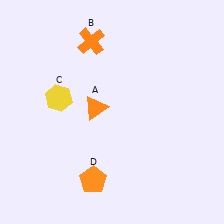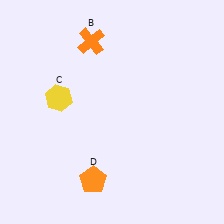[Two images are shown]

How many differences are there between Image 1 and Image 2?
There is 1 difference between the two images.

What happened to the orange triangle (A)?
The orange triangle (A) was removed in Image 2. It was in the top-left area of Image 1.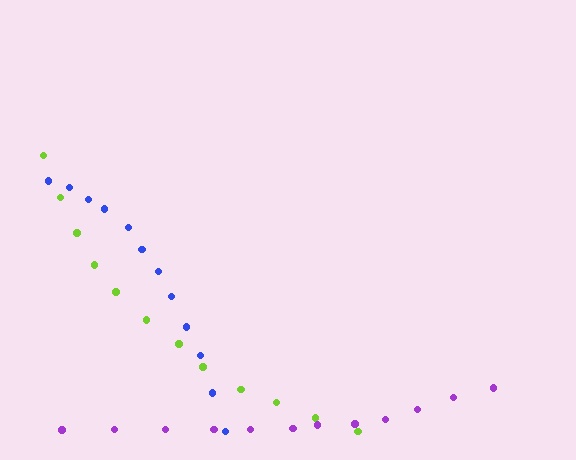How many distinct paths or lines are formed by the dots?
There are 3 distinct paths.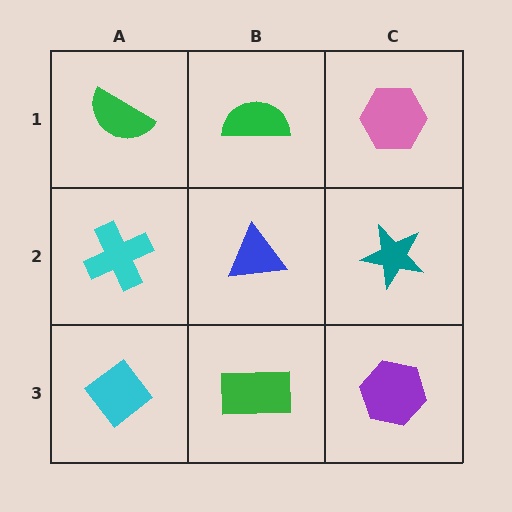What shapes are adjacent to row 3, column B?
A blue triangle (row 2, column B), a cyan diamond (row 3, column A), a purple hexagon (row 3, column C).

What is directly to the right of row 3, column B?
A purple hexagon.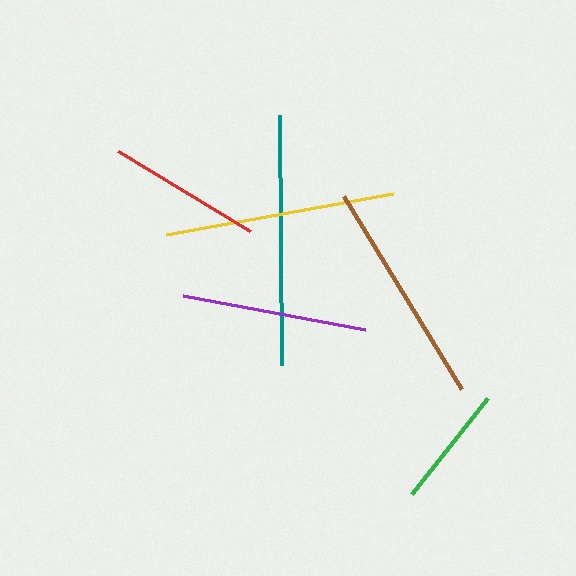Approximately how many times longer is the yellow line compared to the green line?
The yellow line is approximately 1.9 times the length of the green line.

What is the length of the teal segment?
The teal segment is approximately 250 pixels long.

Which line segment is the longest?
The teal line is the longest at approximately 250 pixels.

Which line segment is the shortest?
The green line is the shortest at approximately 122 pixels.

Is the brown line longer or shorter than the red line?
The brown line is longer than the red line.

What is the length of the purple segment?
The purple segment is approximately 185 pixels long.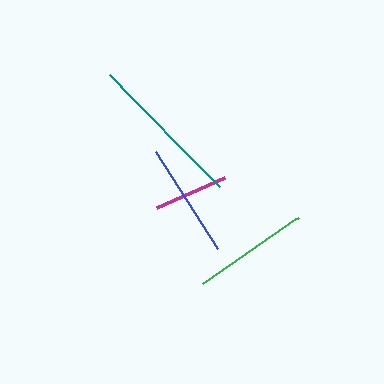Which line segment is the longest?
The teal line is the longest at approximately 158 pixels.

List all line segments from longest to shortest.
From longest to shortest: teal, green, blue, magenta.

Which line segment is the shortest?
The magenta line is the shortest at approximately 75 pixels.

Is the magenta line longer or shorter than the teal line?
The teal line is longer than the magenta line.